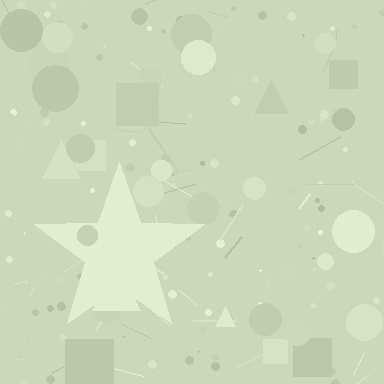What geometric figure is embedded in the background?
A star is embedded in the background.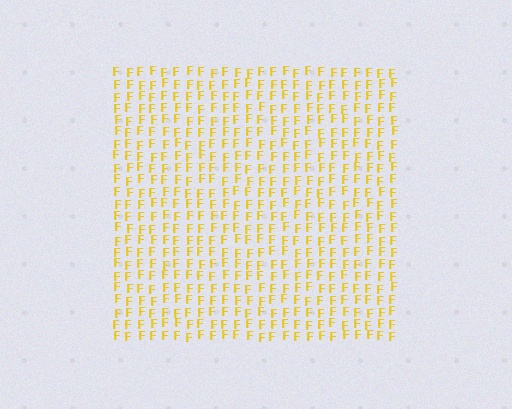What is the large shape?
The large shape is a square.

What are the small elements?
The small elements are letter F's.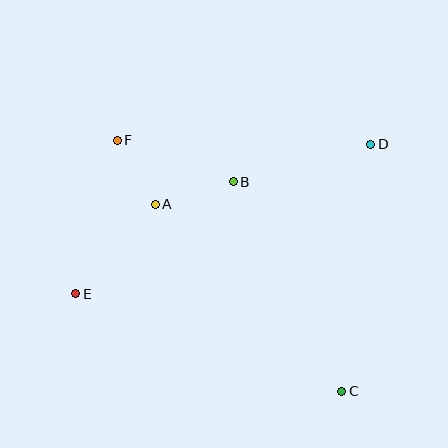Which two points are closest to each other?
Points A and F are closest to each other.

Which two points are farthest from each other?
Points C and F are farthest from each other.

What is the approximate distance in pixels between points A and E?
The distance between A and E is approximately 119 pixels.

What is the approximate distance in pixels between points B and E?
The distance between B and E is approximately 193 pixels.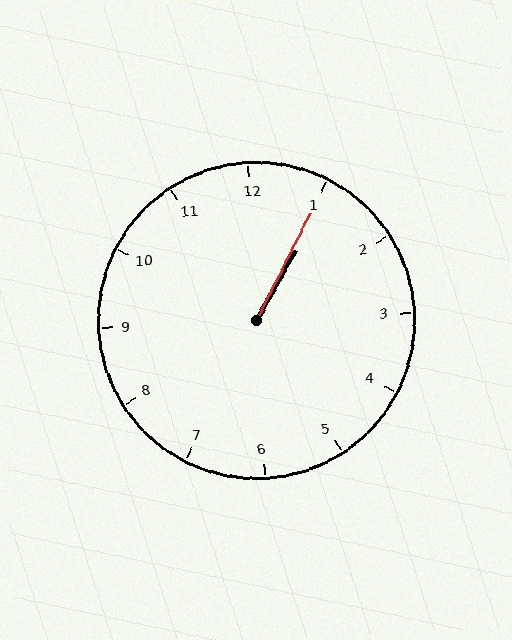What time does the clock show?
1:05.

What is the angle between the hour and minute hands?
Approximately 2 degrees.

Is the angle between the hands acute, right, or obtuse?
It is acute.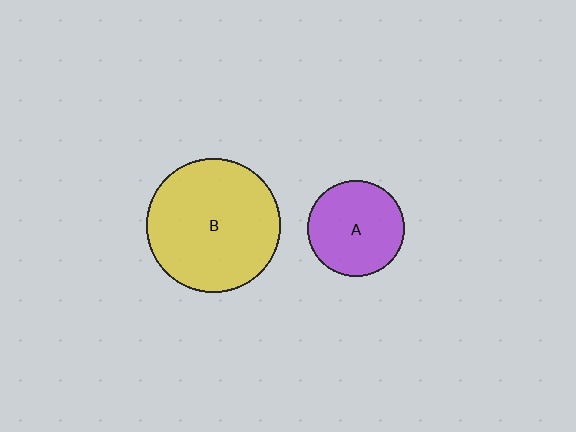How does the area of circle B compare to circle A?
Approximately 1.9 times.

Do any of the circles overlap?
No, none of the circles overlap.